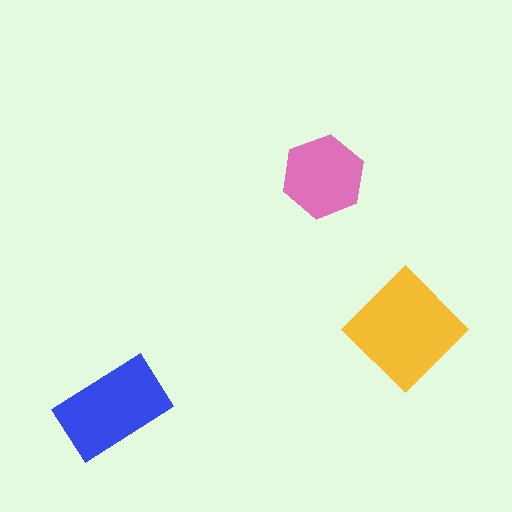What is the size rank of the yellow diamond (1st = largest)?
1st.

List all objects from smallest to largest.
The pink hexagon, the blue rectangle, the yellow diamond.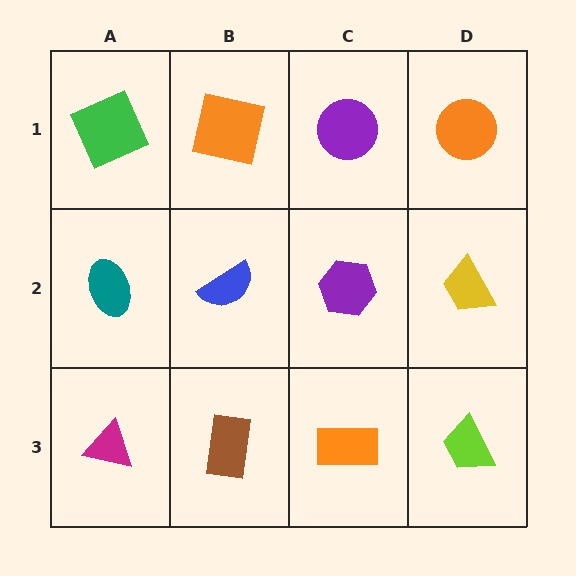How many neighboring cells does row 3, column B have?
3.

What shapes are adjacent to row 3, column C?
A purple hexagon (row 2, column C), a brown rectangle (row 3, column B), a lime trapezoid (row 3, column D).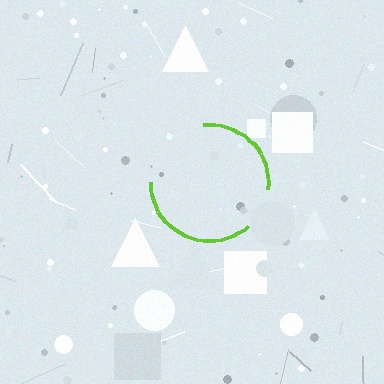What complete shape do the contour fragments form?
The contour fragments form a circle.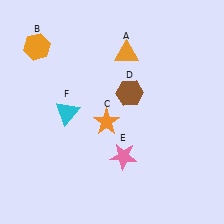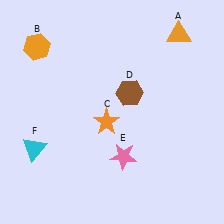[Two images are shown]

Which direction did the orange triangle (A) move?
The orange triangle (A) moved right.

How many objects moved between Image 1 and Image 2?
2 objects moved between the two images.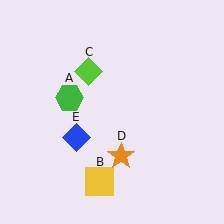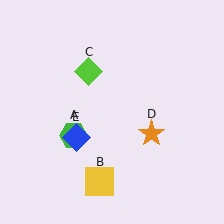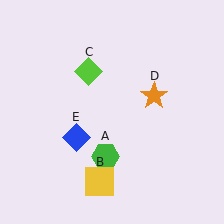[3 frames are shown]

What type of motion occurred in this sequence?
The green hexagon (object A), orange star (object D) rotated counterclockwise around the center of the scene.